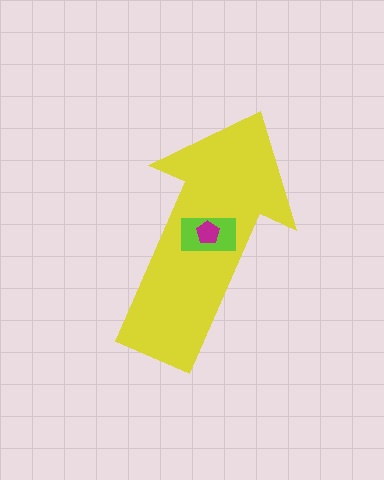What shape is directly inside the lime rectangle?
The magenta pentagon.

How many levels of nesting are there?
3.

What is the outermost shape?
The yellow arrow.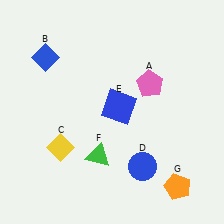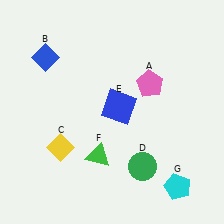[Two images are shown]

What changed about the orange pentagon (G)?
In Image 1, G is orange. In Image 2, it changed to cyan.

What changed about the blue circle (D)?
In Image 1, D is blue. In Image 2, it changed to green.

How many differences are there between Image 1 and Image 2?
There are 2 differences between the two images.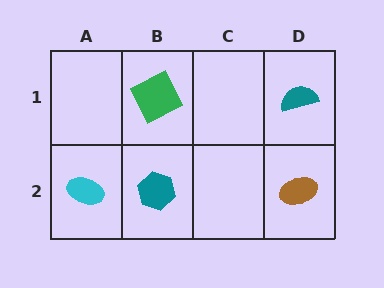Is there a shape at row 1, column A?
No, that cell is empty.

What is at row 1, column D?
A teal semicircle.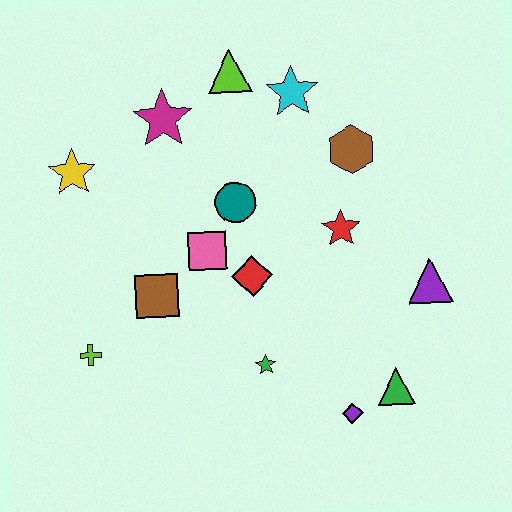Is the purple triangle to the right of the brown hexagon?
Yes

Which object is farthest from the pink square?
The green triangle is farthest from the pink square.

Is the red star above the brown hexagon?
No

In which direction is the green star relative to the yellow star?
The green star is below the yellow star.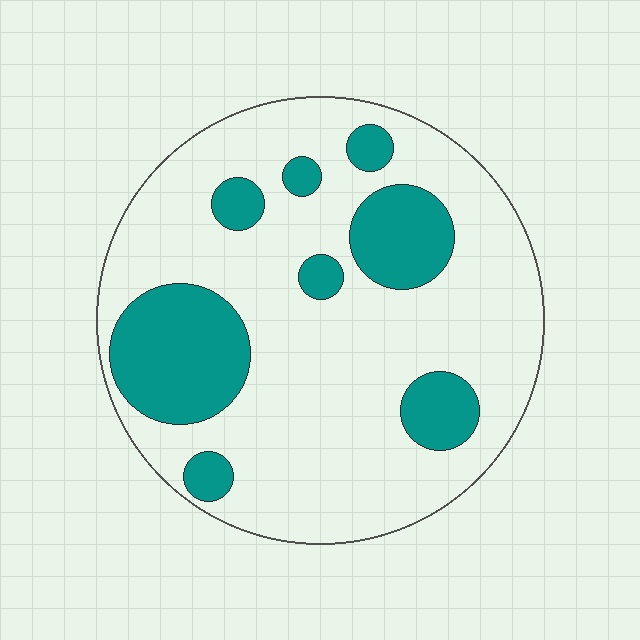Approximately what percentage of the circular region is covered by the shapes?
Approximately 25%.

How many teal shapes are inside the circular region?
8.